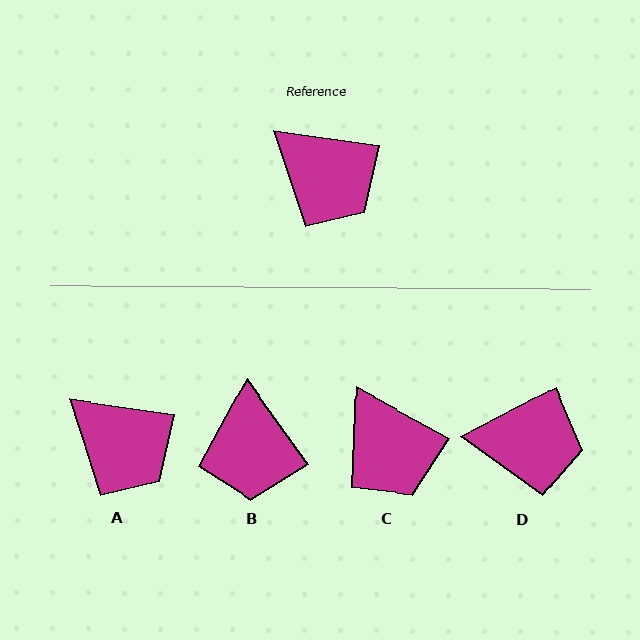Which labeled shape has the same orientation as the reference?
A.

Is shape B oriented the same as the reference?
No, it is off by about 46 degrees.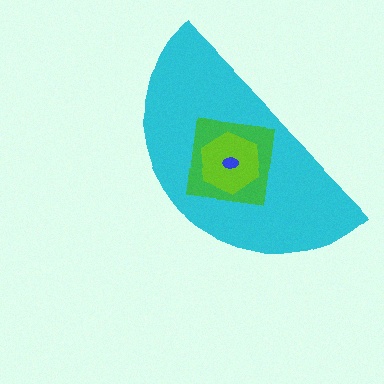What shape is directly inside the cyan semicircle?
The green square.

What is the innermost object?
The blue ellipse.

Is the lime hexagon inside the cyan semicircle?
Yes.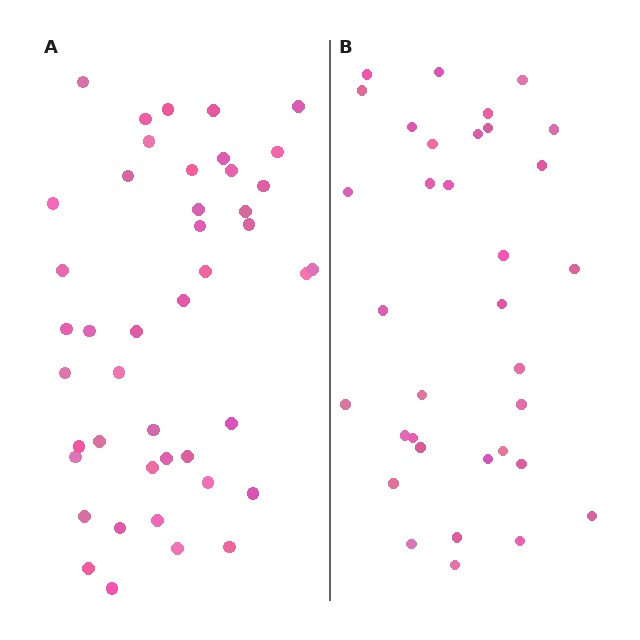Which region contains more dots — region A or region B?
Region A (the left region) has more dots.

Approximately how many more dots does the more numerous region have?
Region A has roughly 10 or so more dots than region B.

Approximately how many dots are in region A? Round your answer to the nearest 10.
About 40 dots. (The exact count is 44, which rounds to 40.)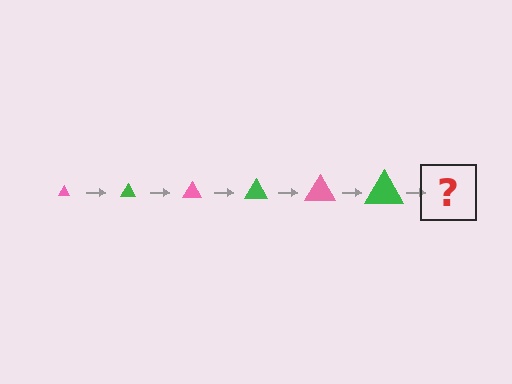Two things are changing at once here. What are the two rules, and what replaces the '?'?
The two rules are that the triangle grows larger each step and the color cycles through pink and green. The '?' should be a pink triangle, larger than the previous one.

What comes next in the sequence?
The next element should be a pink triangle, larger than the previous one.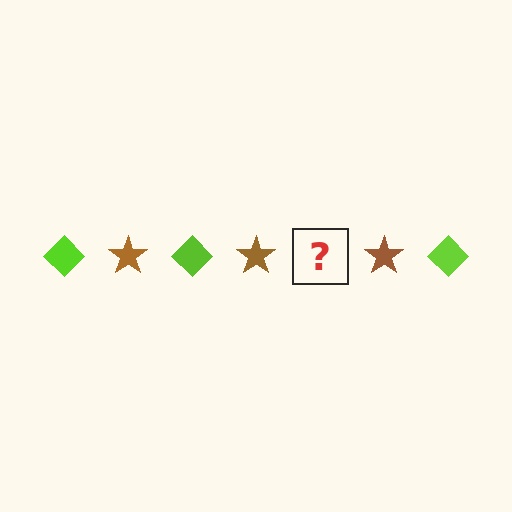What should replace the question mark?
The question mark should be replaced with a lime diamond.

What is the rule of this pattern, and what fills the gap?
The rule is that the pattern alternates between lime diamond and brown star. The gap should be filled with a lime diamond.